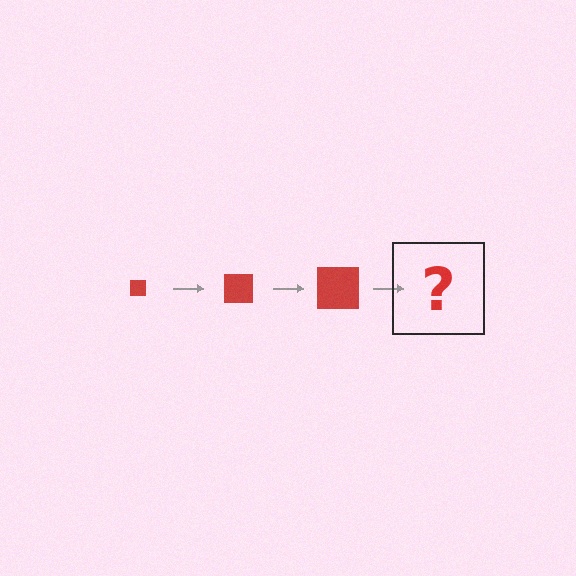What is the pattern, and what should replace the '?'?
The pattern is that the square gets progressively larger each step. The '?' should be a red square, larger than the previous one.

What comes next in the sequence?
The next element should be a red square, larger than the previous one.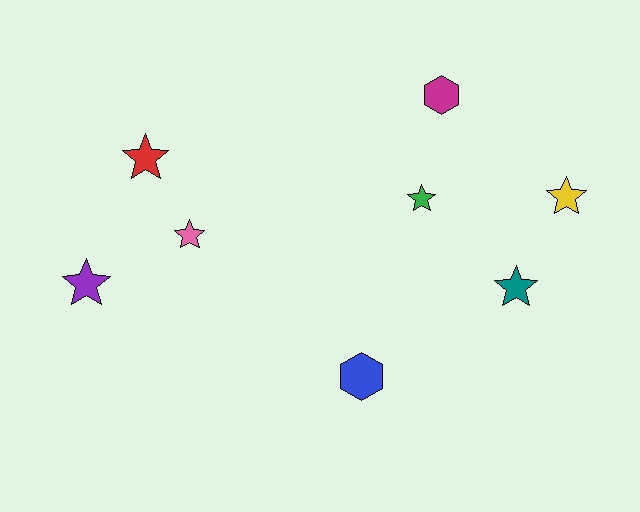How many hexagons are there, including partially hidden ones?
There are 2 hexagons.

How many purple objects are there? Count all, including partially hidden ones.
There is 1 purple object.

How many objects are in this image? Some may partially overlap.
There are 8 objects.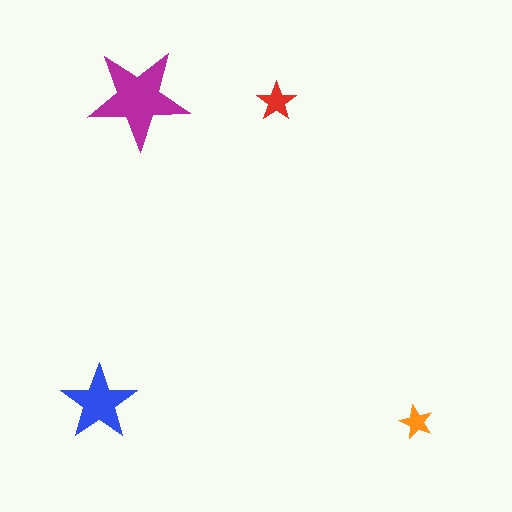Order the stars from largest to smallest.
the magenta one, the blue one, the red one, the orange one.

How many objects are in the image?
There are 4 objects in the image.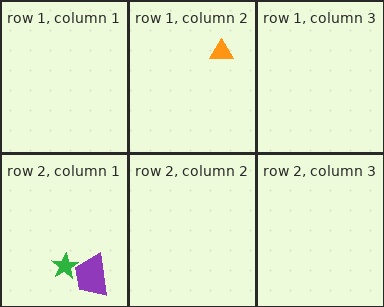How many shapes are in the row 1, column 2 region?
1.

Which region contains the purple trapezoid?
The row 2, column 1 region.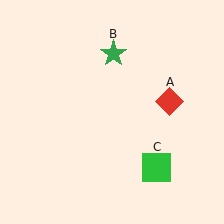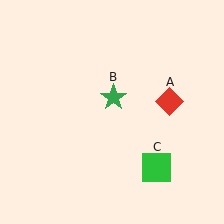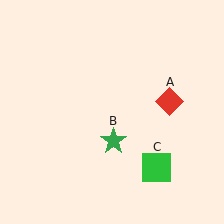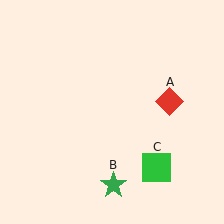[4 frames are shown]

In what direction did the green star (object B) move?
The green star (object B) moved down.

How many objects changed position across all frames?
1 object changed position: green star (object B).